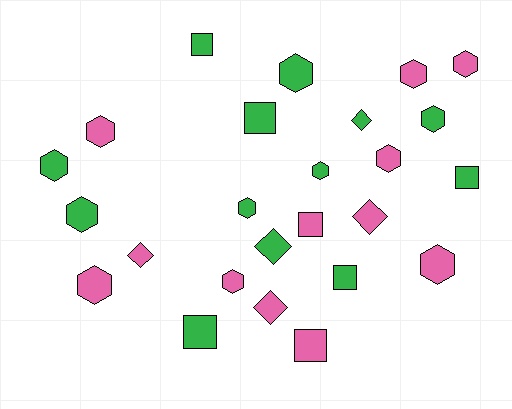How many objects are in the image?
There are 25 objects.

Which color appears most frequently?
Green, with 13 objects.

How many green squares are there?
There are 5 green squares.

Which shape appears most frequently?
Hexagon, with 13 objects.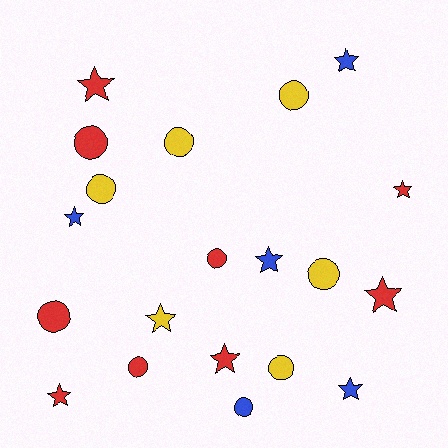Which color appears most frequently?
Red, with 9 objects.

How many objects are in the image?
There are 20 objects.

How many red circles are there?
There are 4 red circles.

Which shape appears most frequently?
Circle, with 10 objects.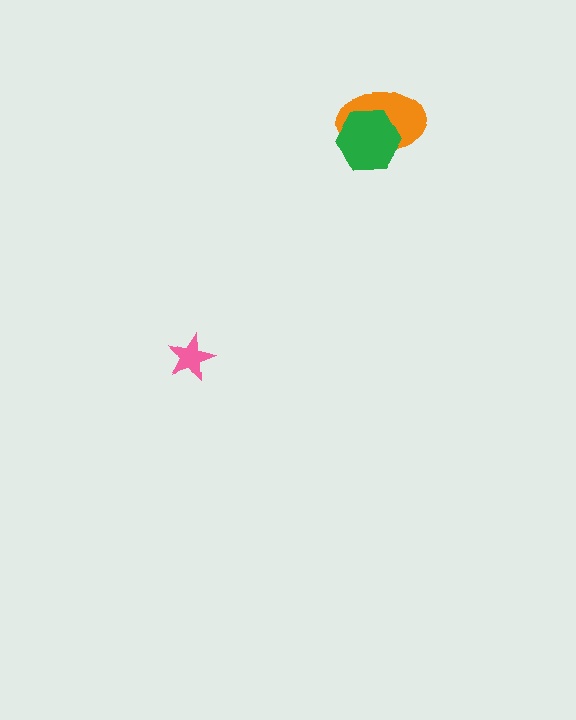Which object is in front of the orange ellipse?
The green hexagon is in front of the orange ellipse.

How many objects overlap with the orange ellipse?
1 object overlaps with the orange ellipse.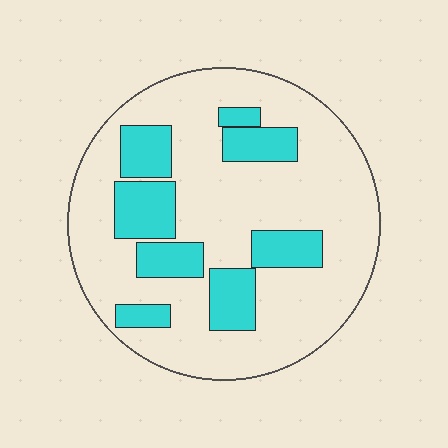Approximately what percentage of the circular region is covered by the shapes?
Approximately 25%.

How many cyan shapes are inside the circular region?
8.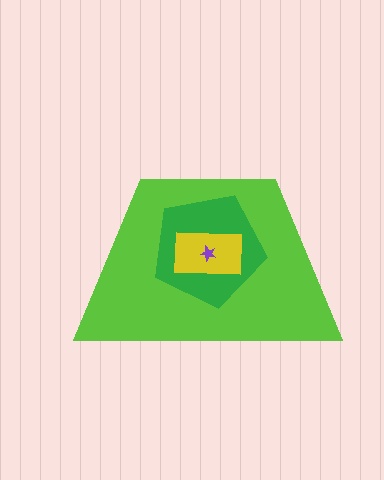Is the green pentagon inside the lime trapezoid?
Yes.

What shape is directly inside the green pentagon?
The yellow rectangle.